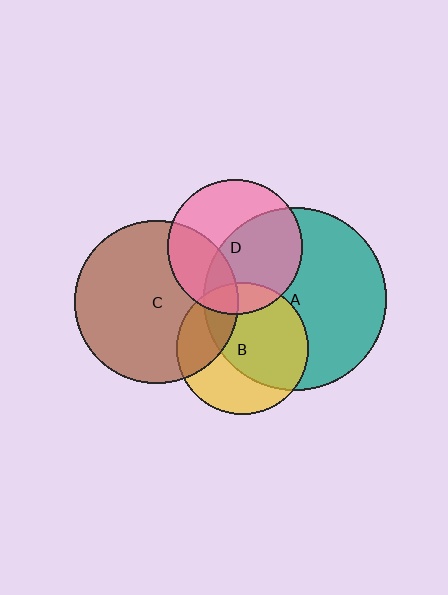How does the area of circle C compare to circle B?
Approximately 1.5 times.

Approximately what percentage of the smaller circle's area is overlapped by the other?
Approximately 10%.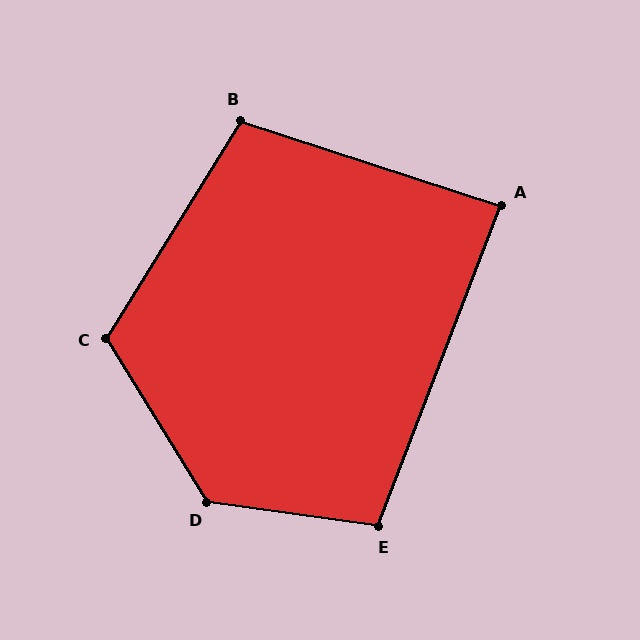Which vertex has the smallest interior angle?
A, at approximately 87 degrees.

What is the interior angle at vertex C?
Approximately 117 degrees (obtuse).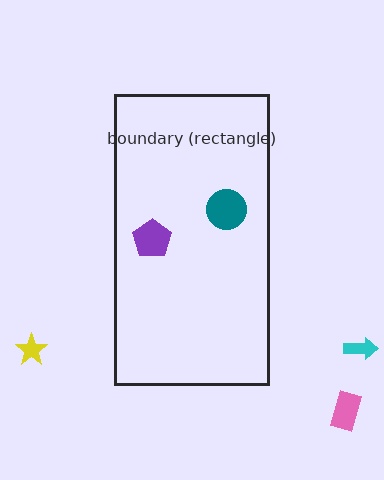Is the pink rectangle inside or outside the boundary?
Outside.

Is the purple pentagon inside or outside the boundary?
Inside.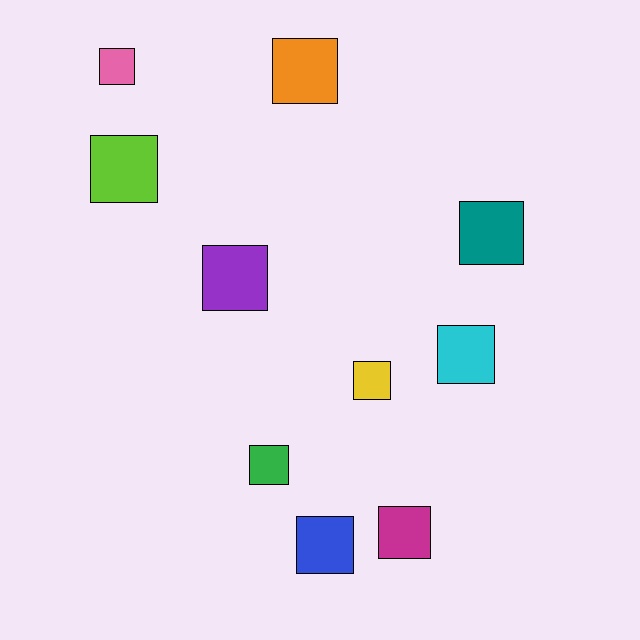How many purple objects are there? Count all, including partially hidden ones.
There is 1 purple object.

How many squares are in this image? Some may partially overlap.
There are 10 squares.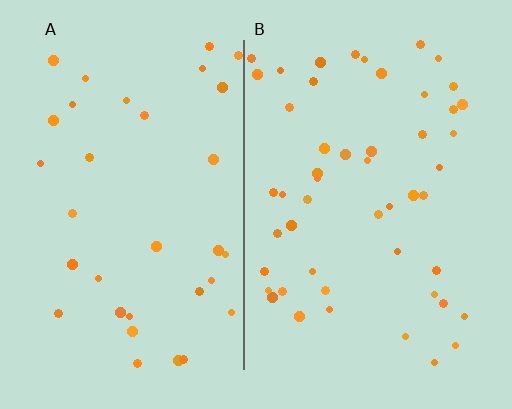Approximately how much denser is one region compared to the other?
Approximately 1.5× — region B over region A.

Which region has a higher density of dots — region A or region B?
B (the right).